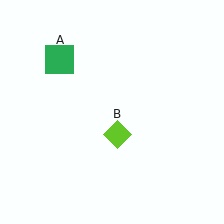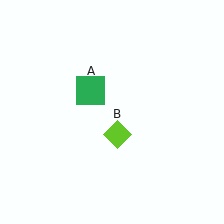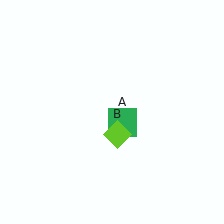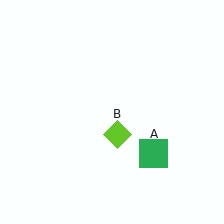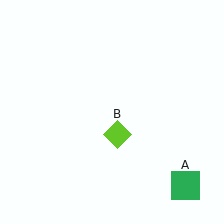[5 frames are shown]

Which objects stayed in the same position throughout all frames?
Lime diamond (object B) remained stationary.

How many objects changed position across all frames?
1 object changed position: green square (object A).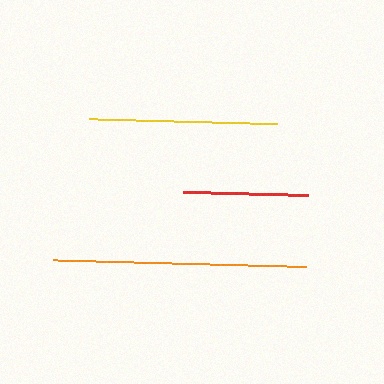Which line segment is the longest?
The orange line is the longest at approximately 254 pixels.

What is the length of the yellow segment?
The yellow segment is approximately 188 pixels long.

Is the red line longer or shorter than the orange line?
The orange line is longer than the red line.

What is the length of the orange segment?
The orange segment is approximately 254 pixels long.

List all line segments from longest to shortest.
From longest to shortest: orange, yellow, red.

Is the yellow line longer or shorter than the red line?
The yellow line is longer than the red line.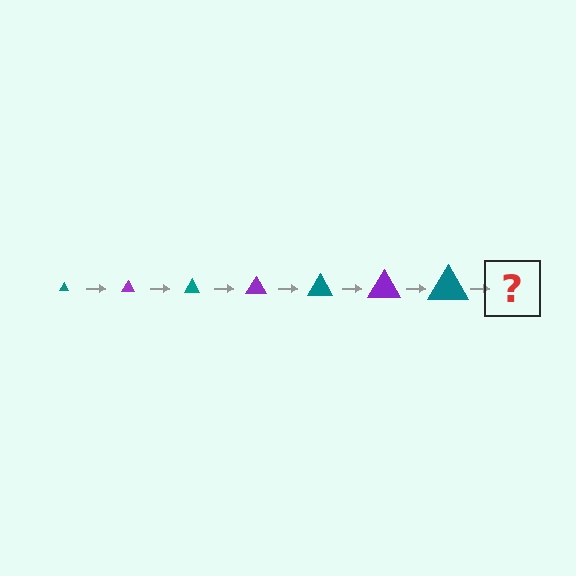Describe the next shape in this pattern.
It should be a purple triangle, larger than the previous one.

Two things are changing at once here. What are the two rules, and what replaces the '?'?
The two rules are that the triangle grows larger each step and the color cycles through teal and purple. The '?' should be a purple triangle, larger than the previous one.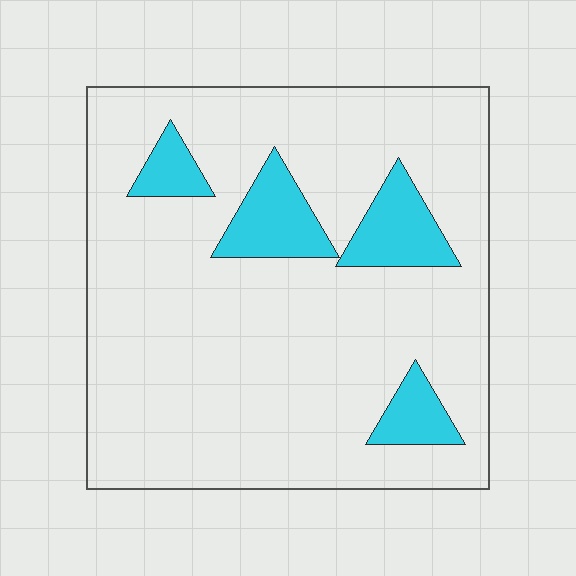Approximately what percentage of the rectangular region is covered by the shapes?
Approximately 15%.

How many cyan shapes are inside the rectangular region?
4.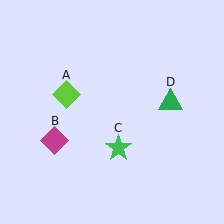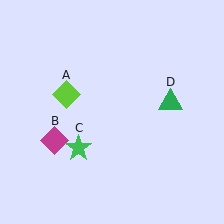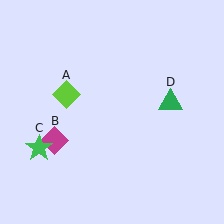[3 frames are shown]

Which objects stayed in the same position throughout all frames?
Lime diamond (object A) and magenta diamond (object B) and green triangle (object D) remained stationary.